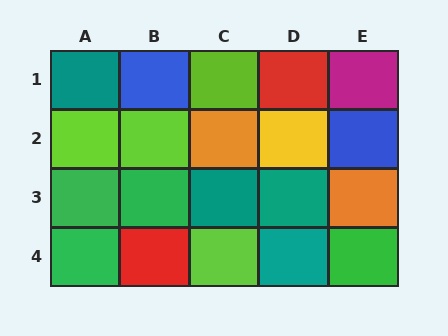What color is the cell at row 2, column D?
Yellow.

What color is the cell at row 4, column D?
Teal.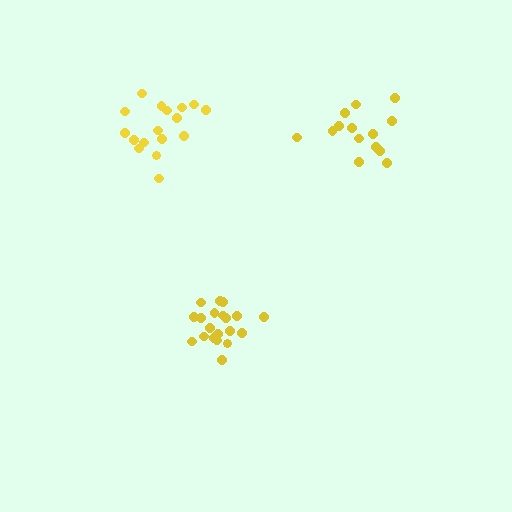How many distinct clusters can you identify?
There are 3 distinct clusters.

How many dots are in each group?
Group 1: 20 dots, Group 2: 14 dots, Group 3: 17 dots (51 total).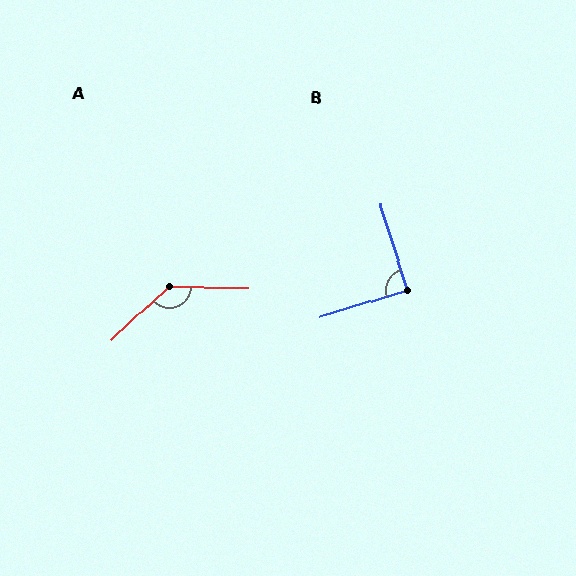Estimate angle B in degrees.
Approximately 90 degrees.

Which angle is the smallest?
B, at approximately 90 degrees.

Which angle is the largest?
A, at approximately 136 degrees.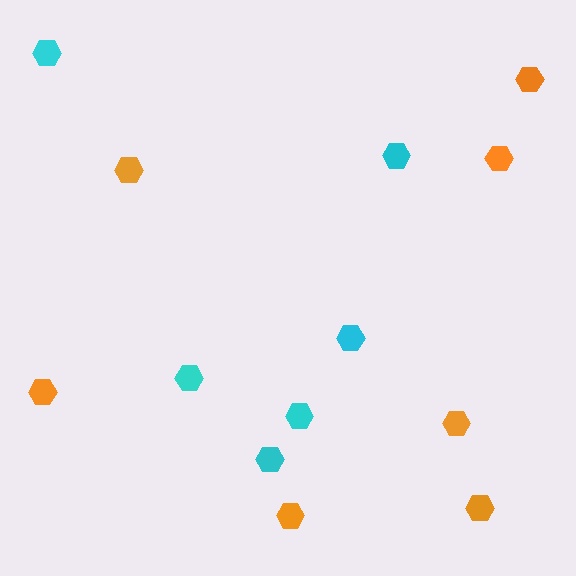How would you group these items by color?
There are 2 groups: one group of orange hexagons (7) and one group of cyan hexagons (6).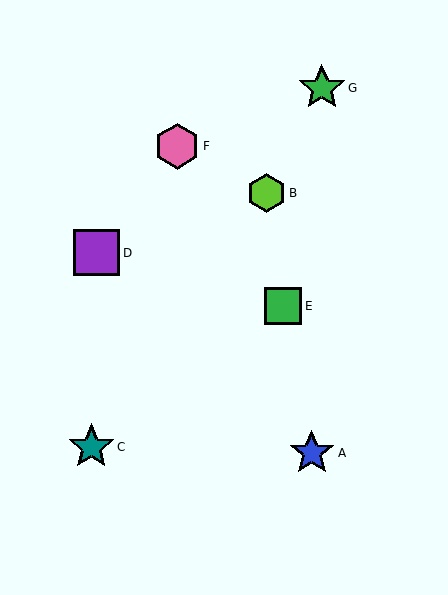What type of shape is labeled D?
Shape D is a purple square.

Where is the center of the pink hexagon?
The center of the pink hexagon is at (177, 146).